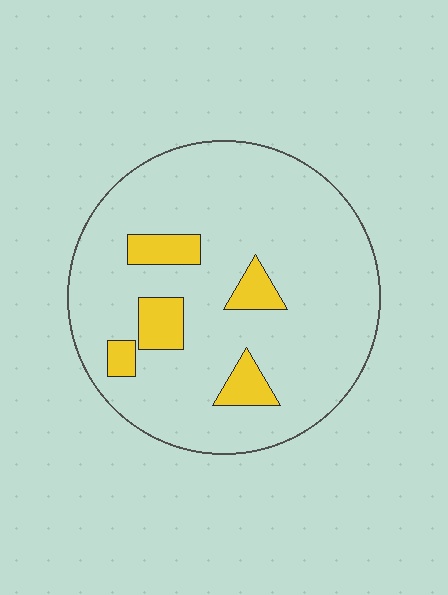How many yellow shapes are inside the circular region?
5.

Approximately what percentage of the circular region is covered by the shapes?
Approximately 15%.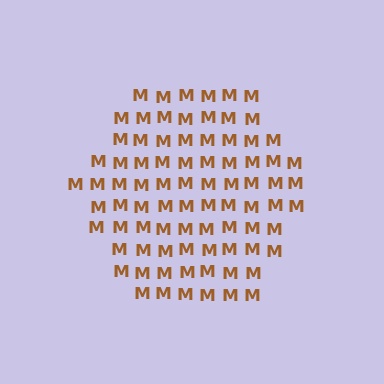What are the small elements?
The small elements are letter M's.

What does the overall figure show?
The overall figure shows a hexagon.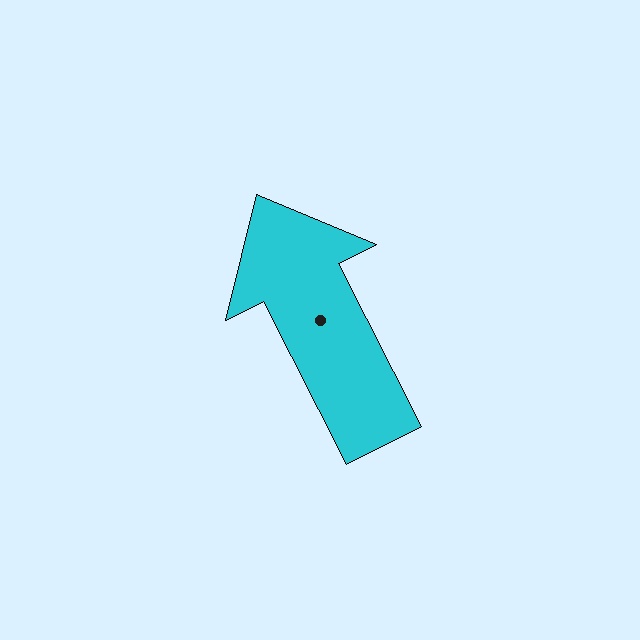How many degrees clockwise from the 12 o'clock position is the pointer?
Approximately 333 degrees.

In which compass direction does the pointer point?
Northwest.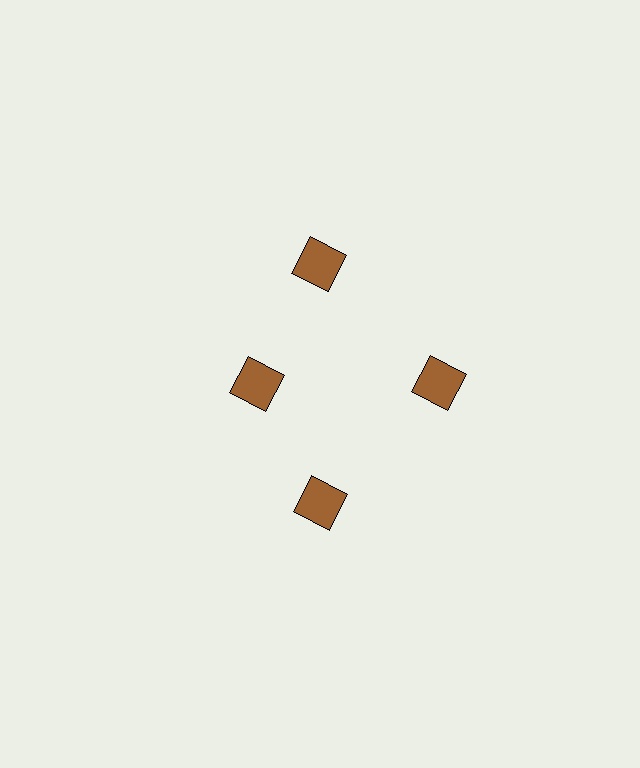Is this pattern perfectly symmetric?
No. The 4 brown squares are arranged in a ring, but one element near the 9 o'clock position is pulled inward toward the center, breaking the 4-fold rotational symmetry.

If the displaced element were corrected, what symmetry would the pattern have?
It would have 4-fold rotational symmetry — the pattern would map onto itself every 90 degrees.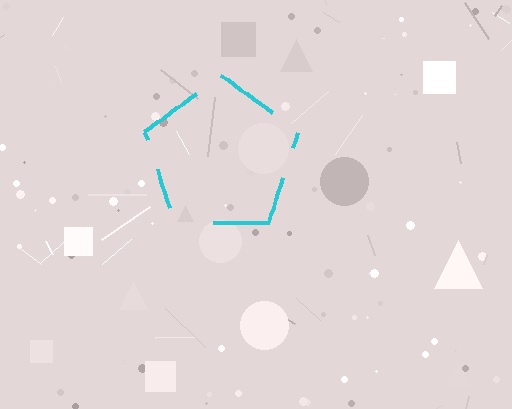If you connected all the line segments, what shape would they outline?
They would outline a pentagon.